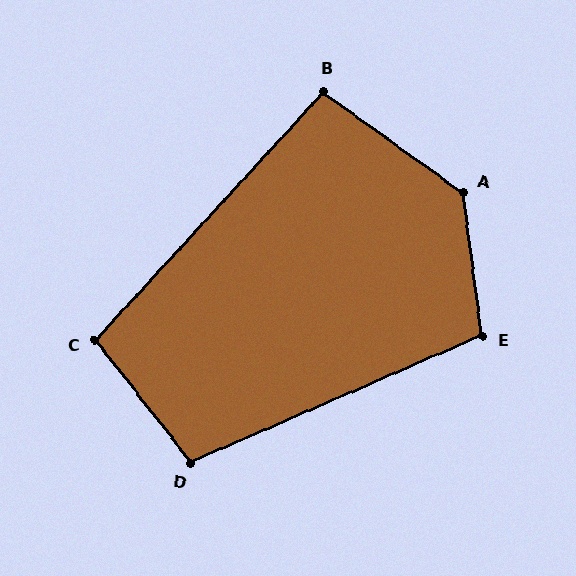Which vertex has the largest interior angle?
A, at approximately 133 degrees.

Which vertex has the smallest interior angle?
B, at approximately 97 degrees.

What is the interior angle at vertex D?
Approximately 105 degrees (obtuse).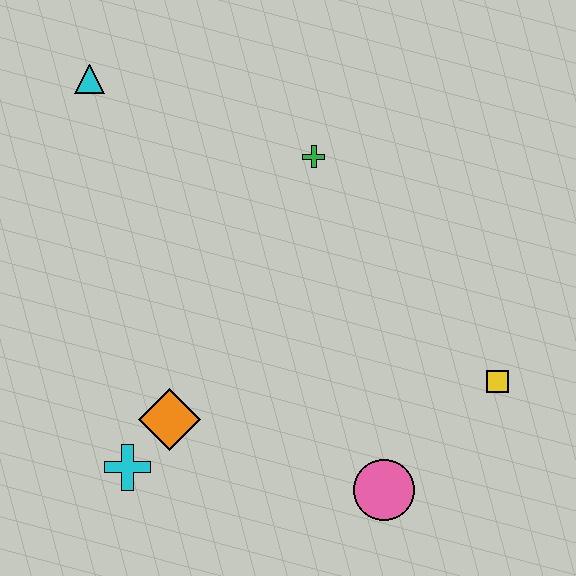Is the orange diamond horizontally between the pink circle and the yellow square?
No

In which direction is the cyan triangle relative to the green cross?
The cyan triangle is to the left of the green cross.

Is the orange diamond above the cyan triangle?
No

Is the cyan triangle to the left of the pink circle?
Yes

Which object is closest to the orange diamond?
The cyan cross is closest to the orange diamond.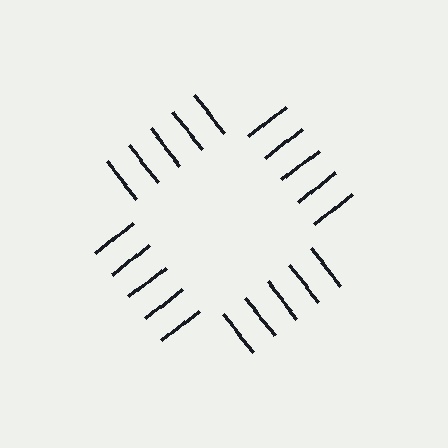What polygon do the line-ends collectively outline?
An illusory square — the line segments terminate on its edges but no continuous stroke is drawn.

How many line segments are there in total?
20 — 5 along each of the 4 edges.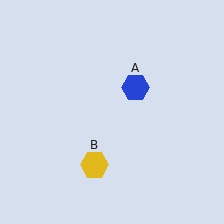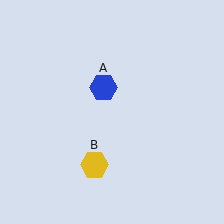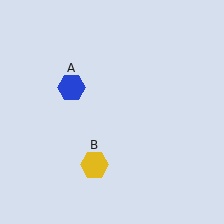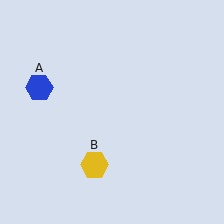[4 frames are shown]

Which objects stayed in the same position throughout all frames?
Yellow hexagon (object B) remained stationary.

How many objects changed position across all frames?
1 object changed position: blue hexagon (object A).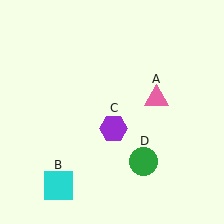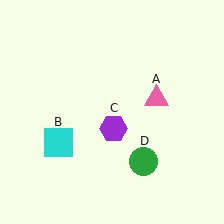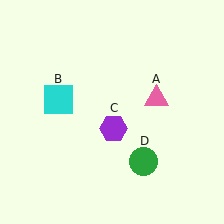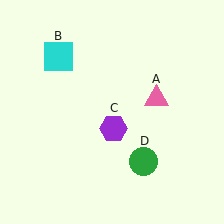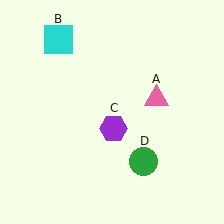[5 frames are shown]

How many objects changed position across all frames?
1 object changed position: cyan square (object B).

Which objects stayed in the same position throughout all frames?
Pink triangle (object A) and purple hexagon (object C) and green circle (object D) remained stationary.